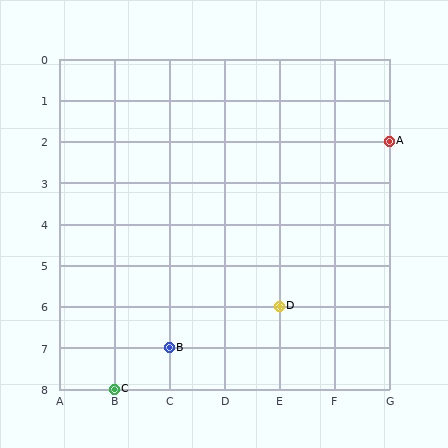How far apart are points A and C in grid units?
Points A and C are 5 columns and 6 rows apart (about 7.8 grid units diagonally).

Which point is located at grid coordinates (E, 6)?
Point D is at (E, 6).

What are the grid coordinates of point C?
Point C is at grid coordinates (B, 8).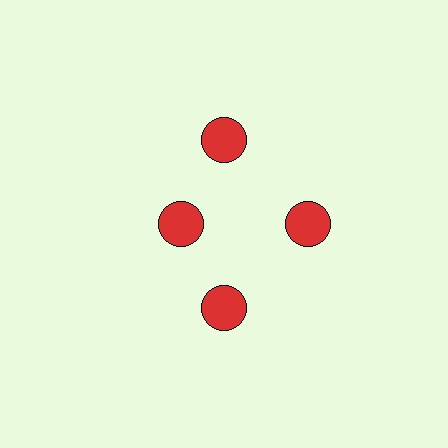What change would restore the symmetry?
The symmetry would be restored by moving it outward, back onto the ring so that all 4 circles sit at equal angles and equal distance from the center.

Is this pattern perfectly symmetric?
No. The 4 red circles are arranged in a ring, but one element near the 9 o'clock position is pulled inward toward the center, breaking the 4-fold rotational symmetry.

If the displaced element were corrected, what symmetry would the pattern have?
It would have 4-fold rotational symmetry — the pattern would map onto itself every 90 degrees.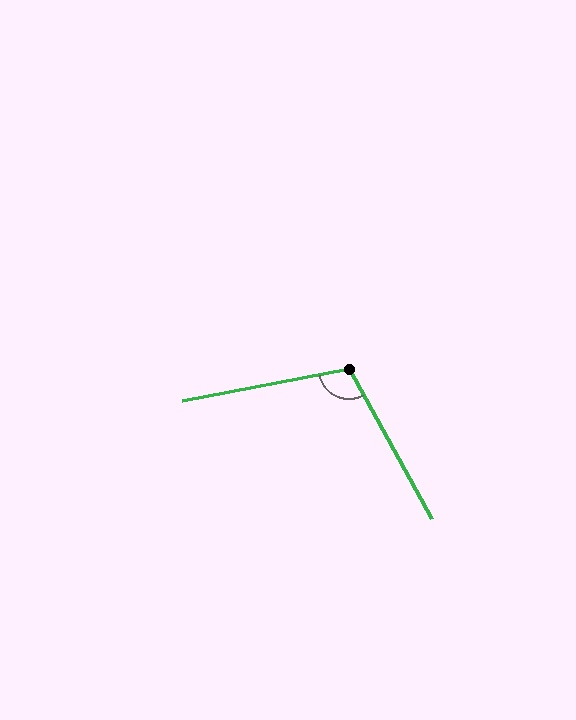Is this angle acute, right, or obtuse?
It is obtuse.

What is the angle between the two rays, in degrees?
Approximately 108 degrees.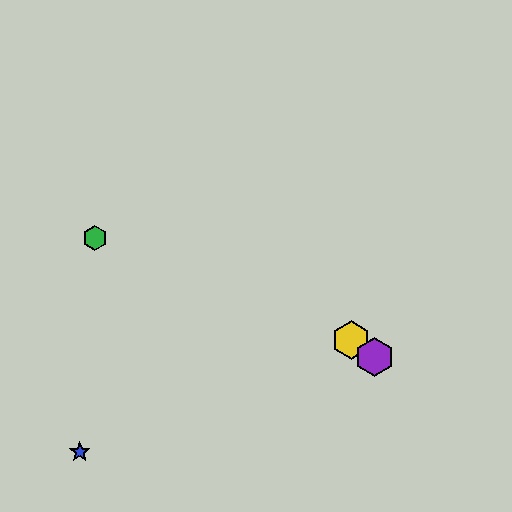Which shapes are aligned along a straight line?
The red hexagon, the yellow hexagon, the purple hexagon are aligned along a straight line.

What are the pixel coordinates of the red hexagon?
The red hexagon is at (373, 356).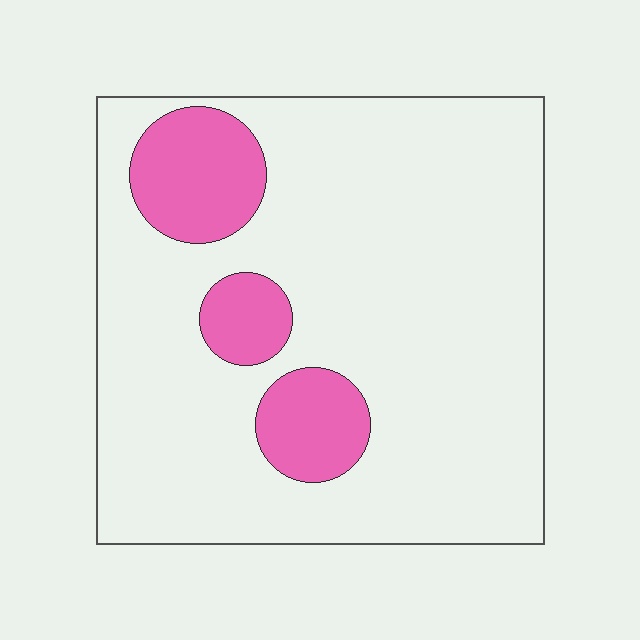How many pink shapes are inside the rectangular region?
3.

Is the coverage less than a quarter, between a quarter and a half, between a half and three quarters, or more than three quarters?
Less than a quarter.